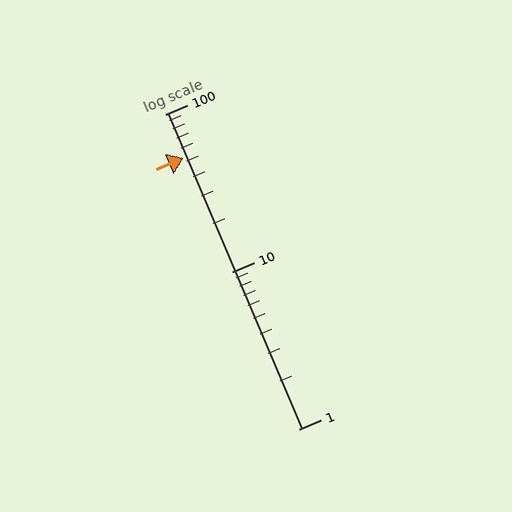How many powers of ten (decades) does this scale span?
The scale spans 2 decades, from 1 to 100.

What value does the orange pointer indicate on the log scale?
The pointer indicates approximately 53.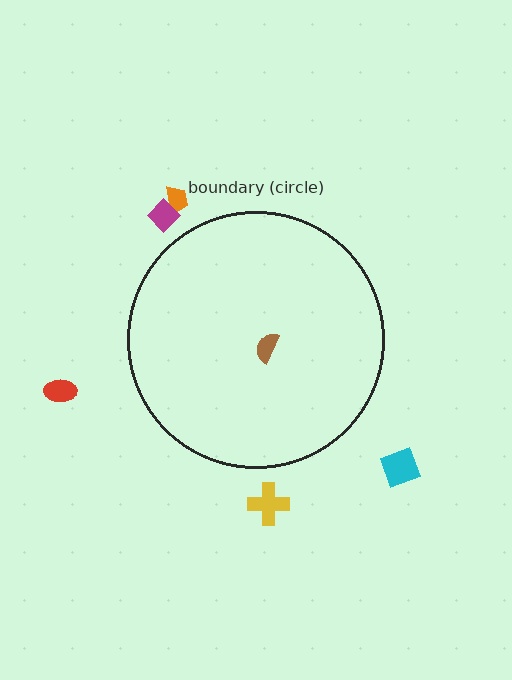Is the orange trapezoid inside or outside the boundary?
Outside.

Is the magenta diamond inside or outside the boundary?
Outside.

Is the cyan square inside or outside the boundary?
Outside.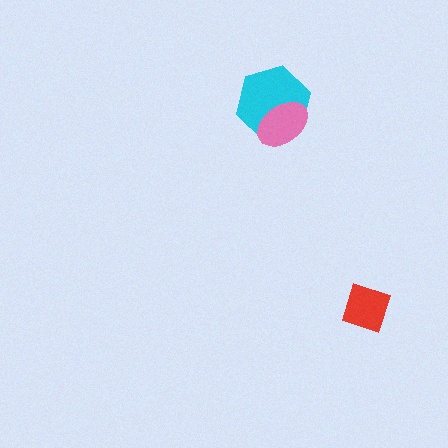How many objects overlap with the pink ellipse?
1 object overlaps with the pink ellipse.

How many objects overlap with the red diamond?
0 objects overlap with the red diamond.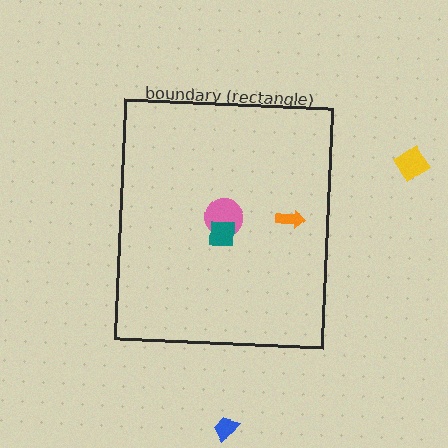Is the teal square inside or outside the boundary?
Inside.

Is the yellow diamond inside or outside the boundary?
Outside.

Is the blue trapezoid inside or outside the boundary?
Outside.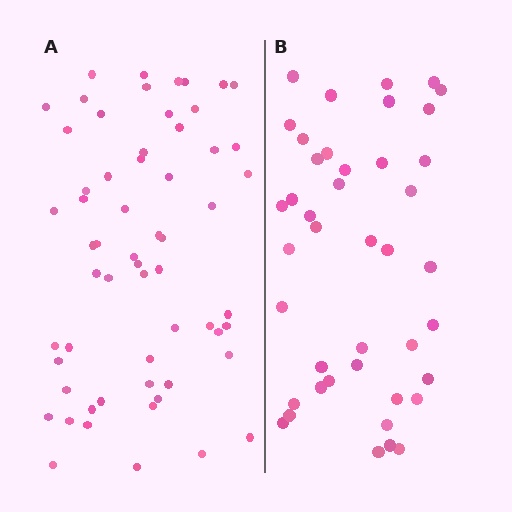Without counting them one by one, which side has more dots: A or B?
Region A (the left region) has more dots.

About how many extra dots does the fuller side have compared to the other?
Region A has approximately 20 more dots than region B.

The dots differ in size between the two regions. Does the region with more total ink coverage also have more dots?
No. Region B has more total ink coverage because its dots are larger, but region A actually contains more individual dots. Total area can be misleading — the number of items is what matters here.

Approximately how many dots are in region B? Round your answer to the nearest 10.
About 40 dots. (The exact count is 42, which rounds to 40.)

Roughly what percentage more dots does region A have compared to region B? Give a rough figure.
About 45% more.